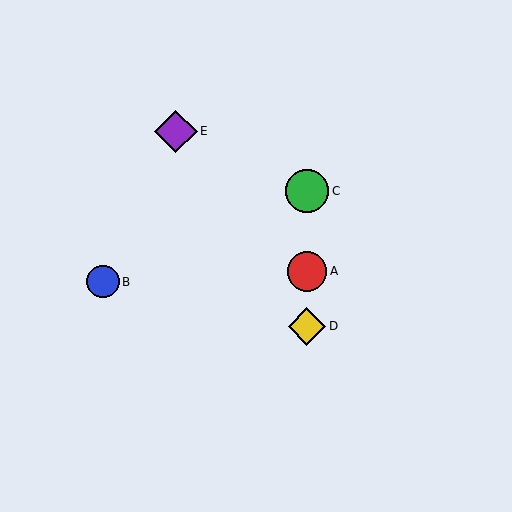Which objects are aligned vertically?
Objects A, C, D are aligned vertically.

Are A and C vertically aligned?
Yes, both are at x≈307.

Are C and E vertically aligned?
No, C is at x≈307 and E is at x≈176.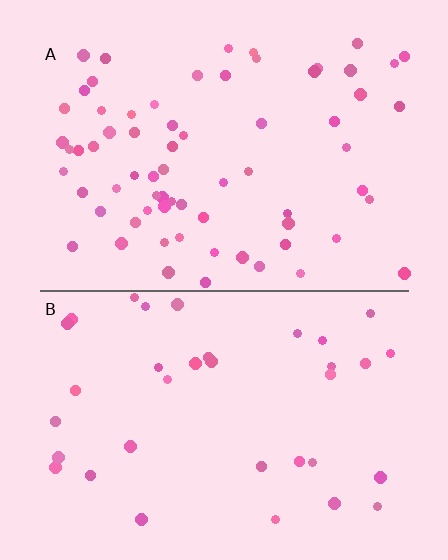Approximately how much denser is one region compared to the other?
Approximately 2.0× — region A over region B.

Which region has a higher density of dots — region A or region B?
A (the top).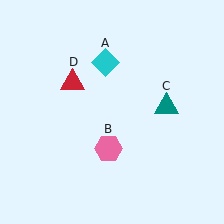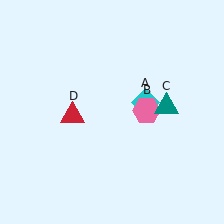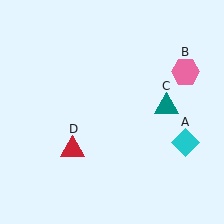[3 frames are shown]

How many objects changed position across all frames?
3 objects changed position: cyan diamond (object A), pink hexagon (object B), red triangle (object D).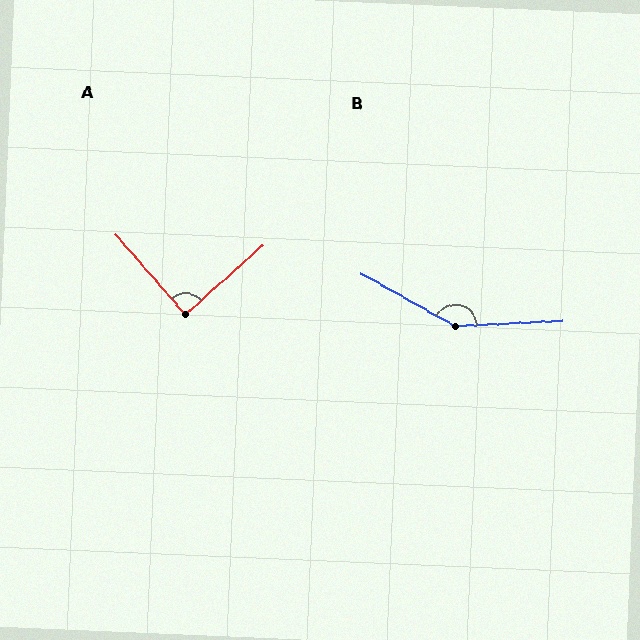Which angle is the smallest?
A, at approximately 89 degrees.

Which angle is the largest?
B, at approximately 148 degrees.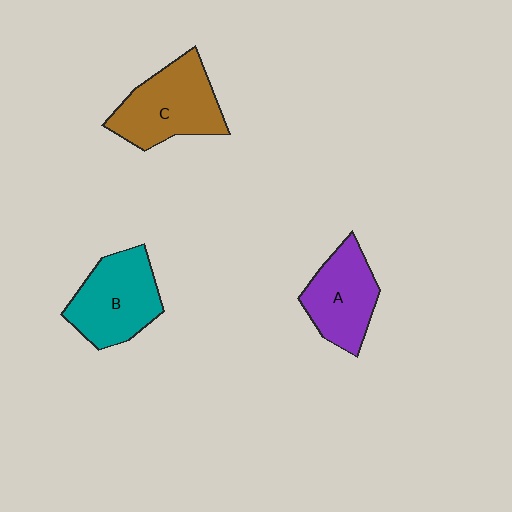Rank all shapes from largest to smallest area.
From largest to smallest: C (brown), B (teal), A (purple).